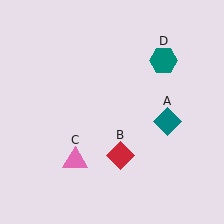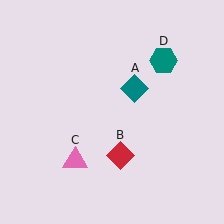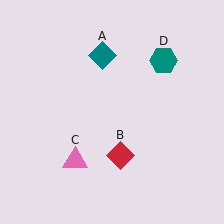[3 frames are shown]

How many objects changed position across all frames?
1 object changed position: teal diamond (object A).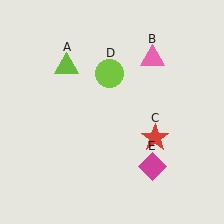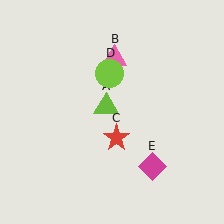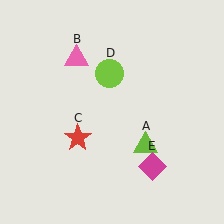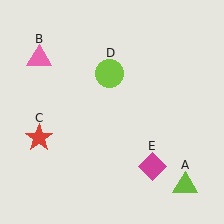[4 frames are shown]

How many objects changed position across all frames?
3 objects changed position: lime triangle (object A), pink triangle (object B), red star (object C).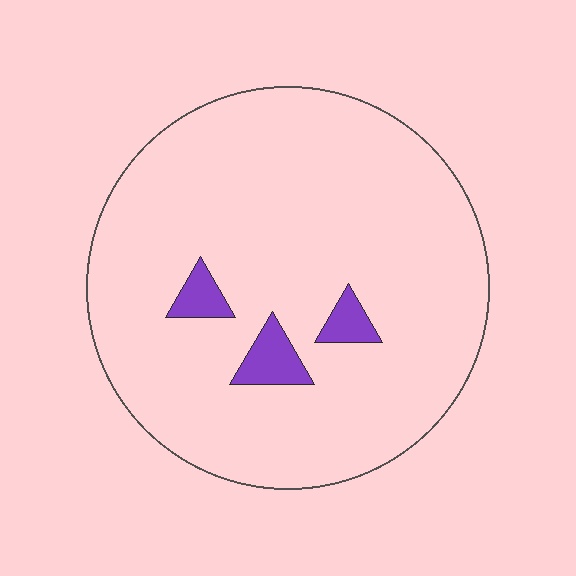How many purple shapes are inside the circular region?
3.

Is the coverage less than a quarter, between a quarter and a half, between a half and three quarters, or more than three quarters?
Less than a quarter.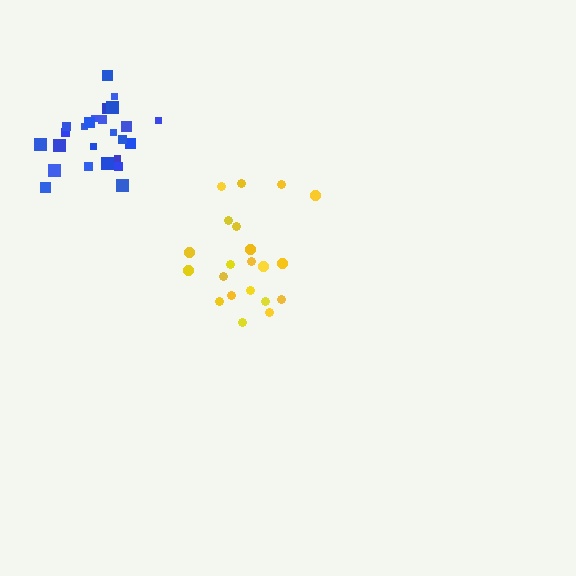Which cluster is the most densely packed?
Blue.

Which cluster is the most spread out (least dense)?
Yellow.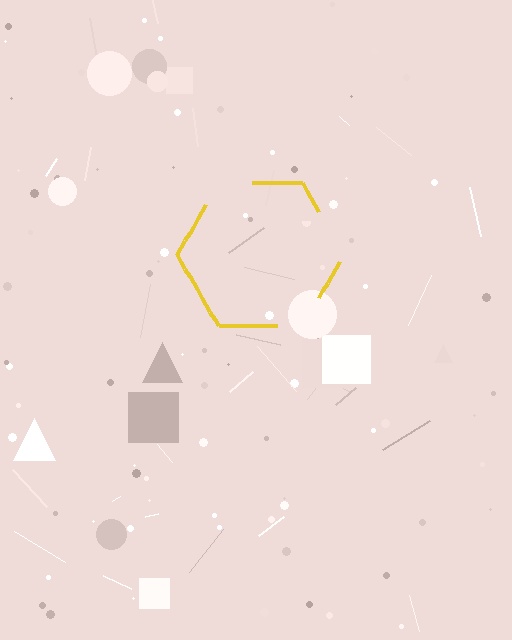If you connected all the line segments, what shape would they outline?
They would outline a hexagon.